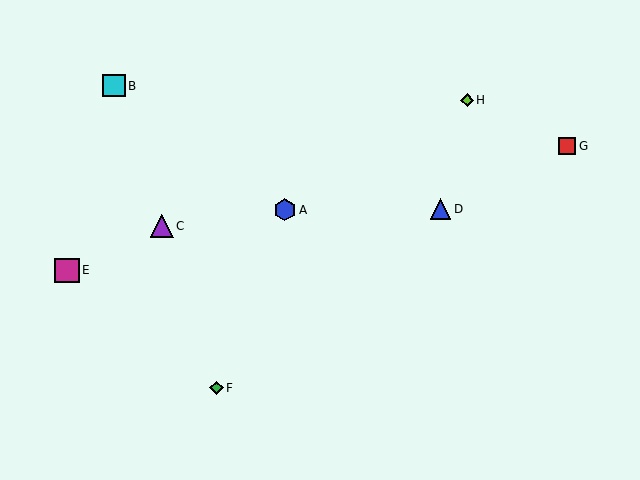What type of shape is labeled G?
Shape G is a red square.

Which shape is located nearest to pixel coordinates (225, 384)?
The green diamond (labeled F) at (216, 388) is nearest to that location.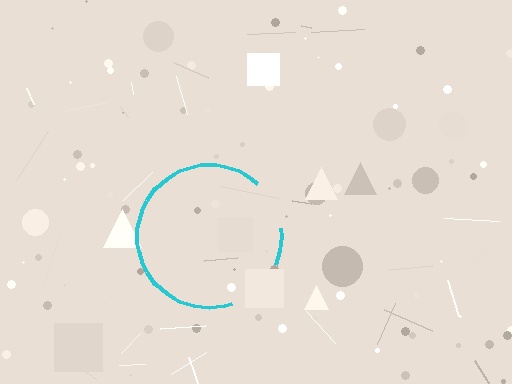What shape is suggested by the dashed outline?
The dashed outline suggests a circle.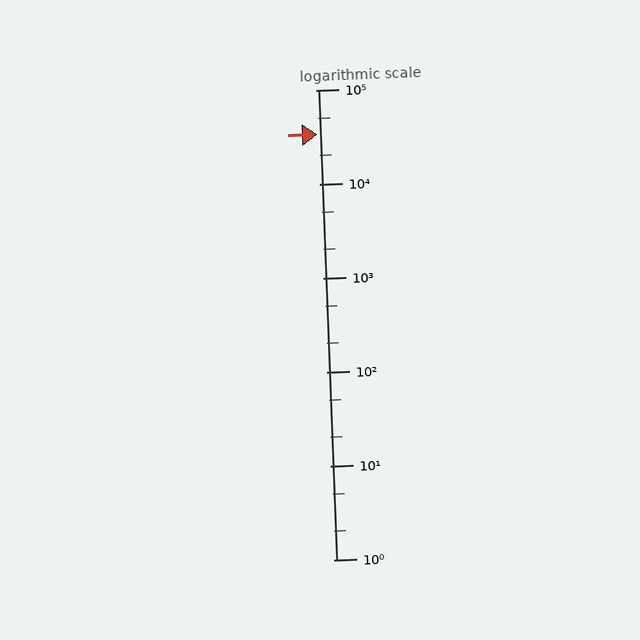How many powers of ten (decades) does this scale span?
The scale spans 5 decades, from 1 to 100000.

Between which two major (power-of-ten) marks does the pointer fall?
The pointer is between 10000 and 100000.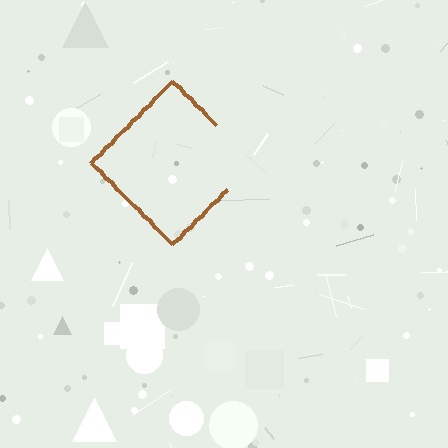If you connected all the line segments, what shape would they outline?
They would outline a diamond.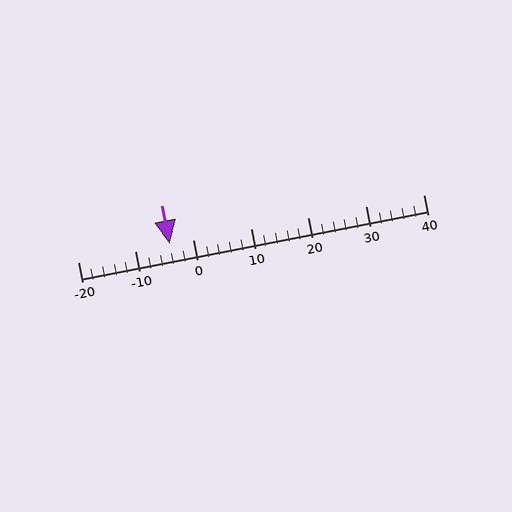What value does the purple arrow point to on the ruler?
The purple arrow points to approximately -4.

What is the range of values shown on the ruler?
The ruler shows values from -20 to 40.